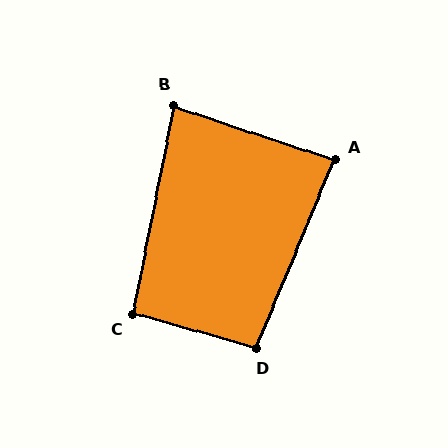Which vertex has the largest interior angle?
D, at approximately 97 degrees.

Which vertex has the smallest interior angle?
B, at approximately 83 degrees.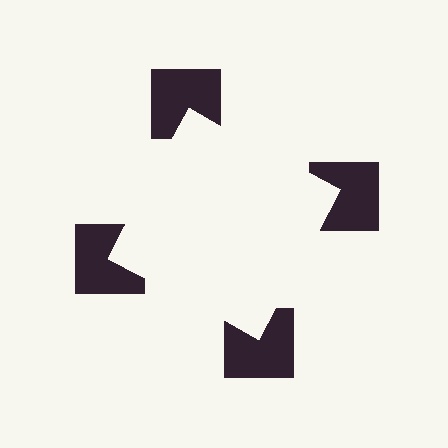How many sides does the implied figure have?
4 sides.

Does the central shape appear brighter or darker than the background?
It typically appears slightly brighter than the background, even though no actual brightness change is drawn.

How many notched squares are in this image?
There are 4 — one at each vertex of the illusory square.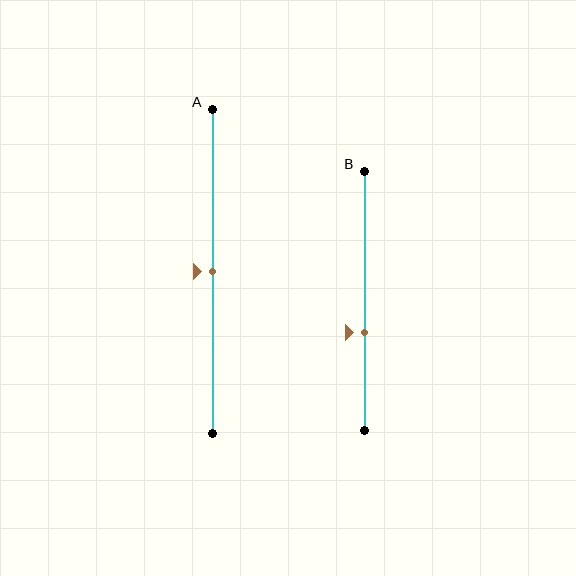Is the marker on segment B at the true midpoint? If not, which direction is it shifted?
No, the marker on segment B is shifted downward by about 12% of the segment length.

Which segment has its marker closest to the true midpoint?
Segment A has its marker closest to the true midpoint.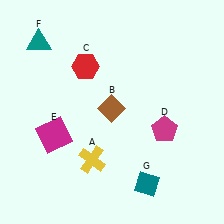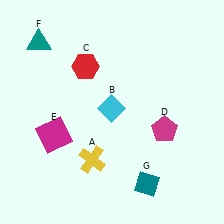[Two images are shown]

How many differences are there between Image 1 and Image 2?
There is 1 difference between the two images.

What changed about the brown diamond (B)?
In Image 1, B is brown. In Image 2, it changed to cyan.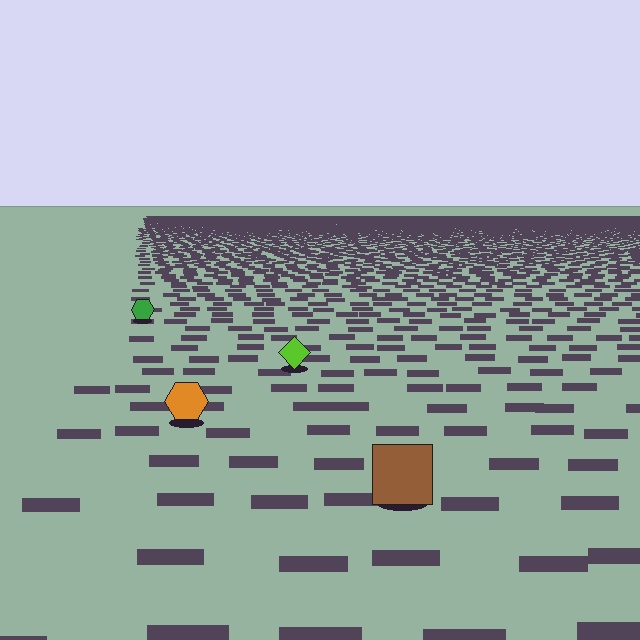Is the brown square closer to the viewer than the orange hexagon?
Yes. The brown square is closer — you can tell from the texture gradient: the ground texture is coarser near it.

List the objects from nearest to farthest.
From nearest to farthest: the brown square, the orange hexagon, the lime diamond, the green hexagon.